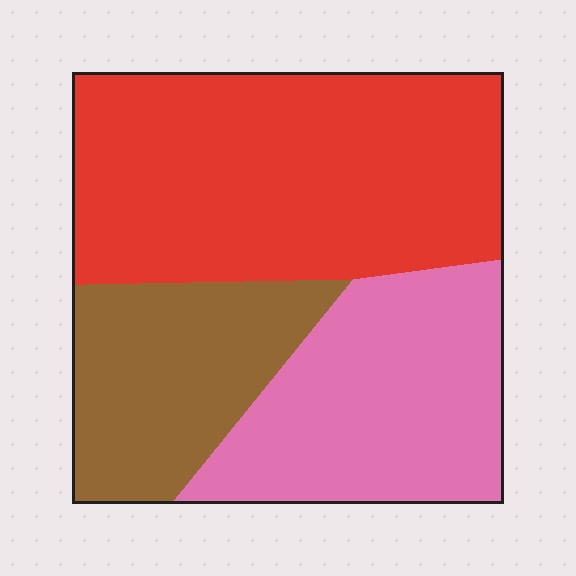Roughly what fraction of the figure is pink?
Pink takes up about one third (1/3) of the figure.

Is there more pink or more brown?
Pink.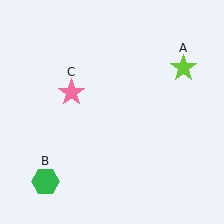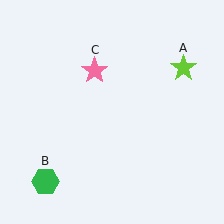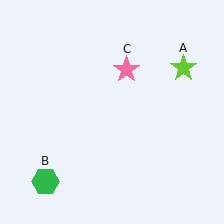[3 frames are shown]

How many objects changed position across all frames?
1 object changed position: pink star (object C).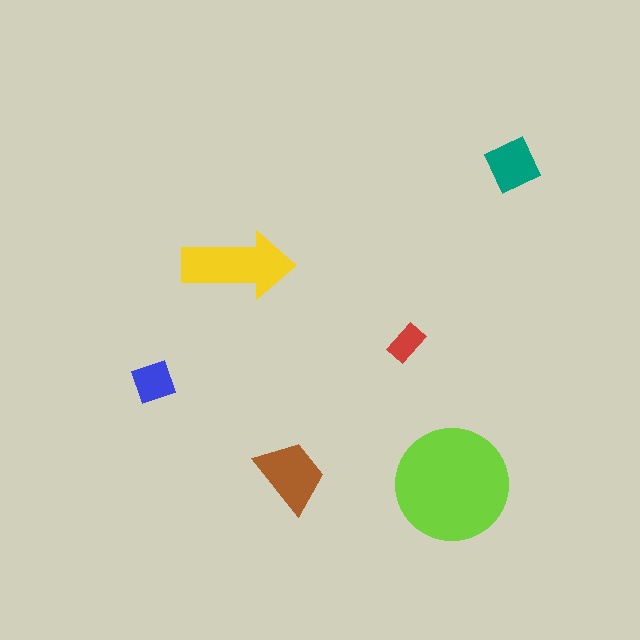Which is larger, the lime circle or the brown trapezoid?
The lime circle.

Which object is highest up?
The teal square is topmost.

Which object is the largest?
The lime circle.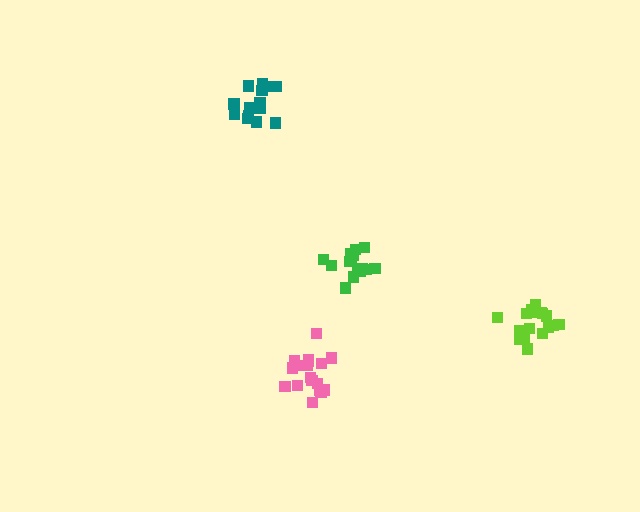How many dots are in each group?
Group 1: 18 dots, Group 2: 14 dots, Group 3: 17 dots, Group 4: 15 dots (64 total).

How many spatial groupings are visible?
There are 4 spatial groupings.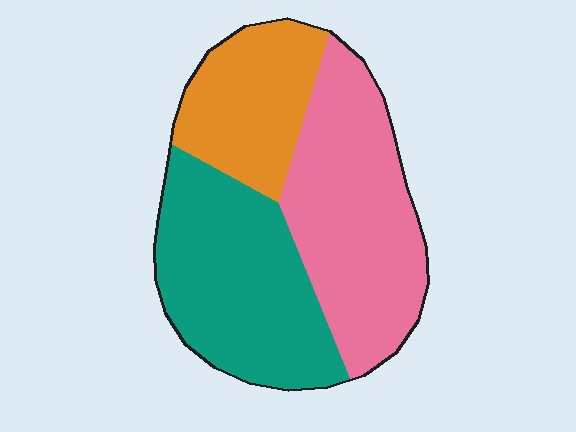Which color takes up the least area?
Orange, at roughly 25%.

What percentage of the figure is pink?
Pink covers about 40% of the figure.